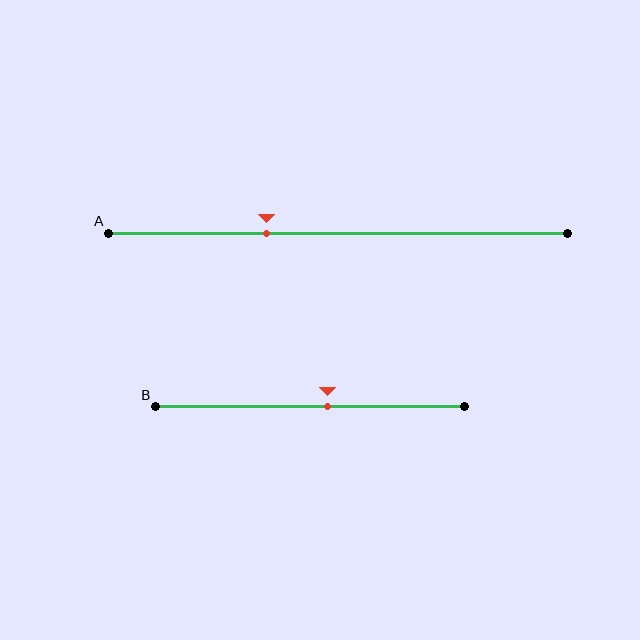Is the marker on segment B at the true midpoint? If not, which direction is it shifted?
No, the marker on segment B is shifted to the right by about 5% of the segment length.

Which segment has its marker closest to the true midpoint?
Segment B has its marker closest to the true midpoint.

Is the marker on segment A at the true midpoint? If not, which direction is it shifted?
No, the marker on segment A is shifted to the left by about 16% of the segment length.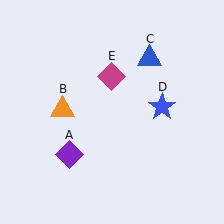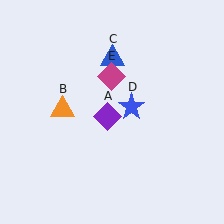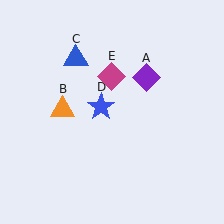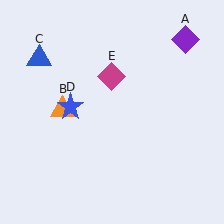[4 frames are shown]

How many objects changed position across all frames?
3 objects changed position: purple diamond (object A), blue triangle (object C), blue star (object D).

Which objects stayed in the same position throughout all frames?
Orange triangle (object B) and magenta diamond (object E) remained stationary.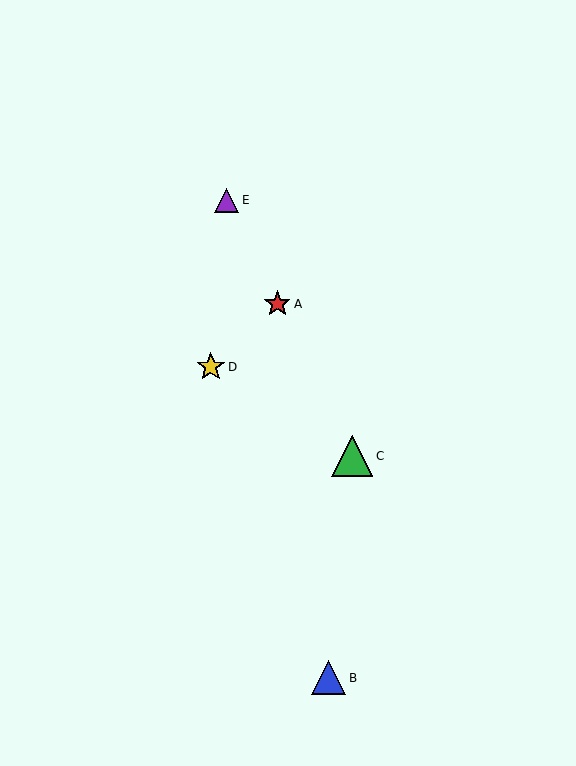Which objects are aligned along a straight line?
Objects A, C, E are aligned along a straight line.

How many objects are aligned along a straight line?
3 objects (A, C, E) are aligned along a straight line.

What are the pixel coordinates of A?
Object A is at (277, 304).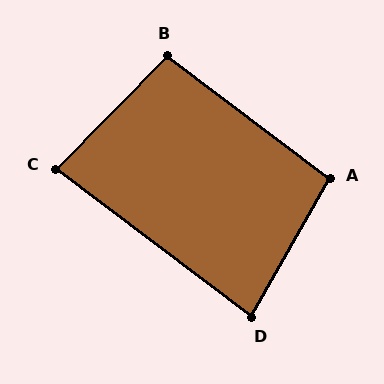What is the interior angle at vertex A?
Approximately 98 degrees (obtuse).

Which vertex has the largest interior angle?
B, at approximately 98 degrees.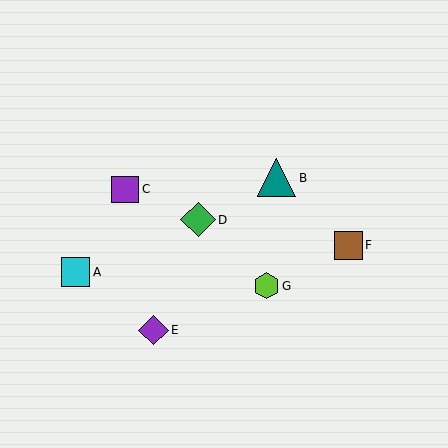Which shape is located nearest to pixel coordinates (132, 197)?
The purple square (labeled C) at (125, 189) is nearest to that location.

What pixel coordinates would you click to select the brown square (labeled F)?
Click at (348, 245) to select the brown square F.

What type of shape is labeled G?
Shape G is a lime hexagon.